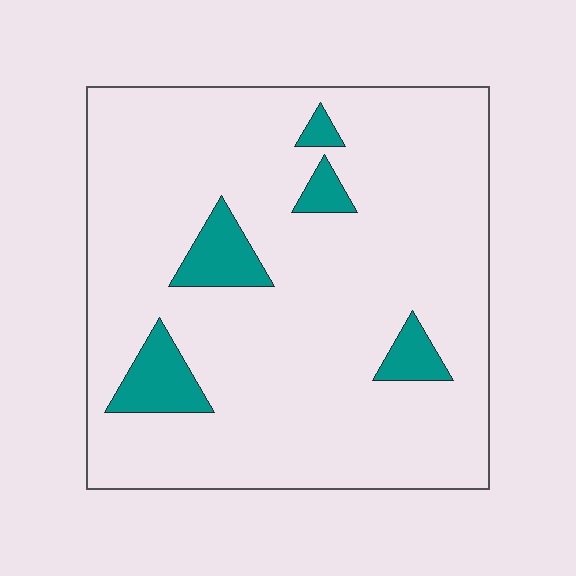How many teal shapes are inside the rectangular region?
5.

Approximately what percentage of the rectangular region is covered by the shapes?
Approximately 10%.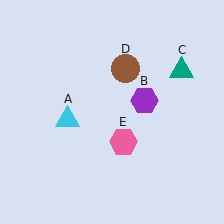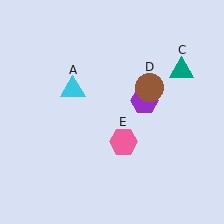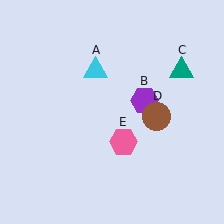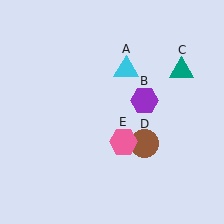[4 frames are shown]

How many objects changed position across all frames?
2 objects changed position: cyan triangle (object A), brown circle (object D).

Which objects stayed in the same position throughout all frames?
Purple hexagon (object B) and teal triangle (object C) and pink hexagon (object E) remained stationary.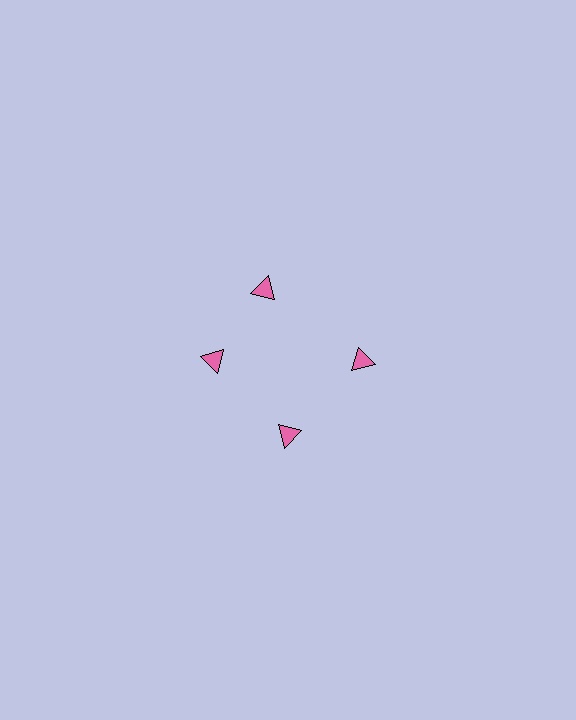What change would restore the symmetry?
The symmetry would be restored by rotating it back into even spacing with its neighbors so that all 4 triangles sit at equal angles and equal distance from the center.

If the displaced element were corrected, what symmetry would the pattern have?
It would have 4-fold rotational symmetry — the pattern would map onto itself every 90 degrees.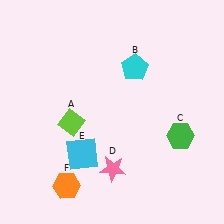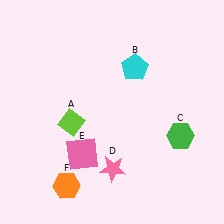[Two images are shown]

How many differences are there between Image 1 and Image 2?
There is 1 difference between the two images.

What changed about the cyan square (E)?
In Image 1, E is cyan. In Image 2, it changed to pink.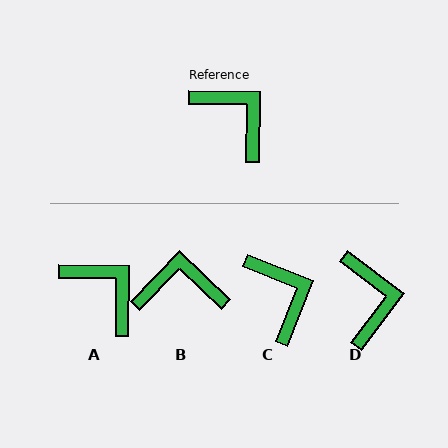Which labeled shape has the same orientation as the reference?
A.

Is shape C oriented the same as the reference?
No, it is off by about 21 degrees.